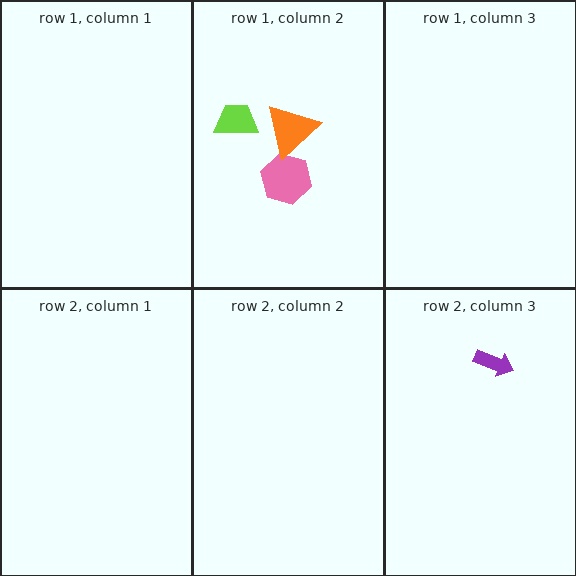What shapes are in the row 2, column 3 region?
The purple arrow.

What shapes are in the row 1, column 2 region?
The lime trapezoid, the pink hexagon, the orange triangle.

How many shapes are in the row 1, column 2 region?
3.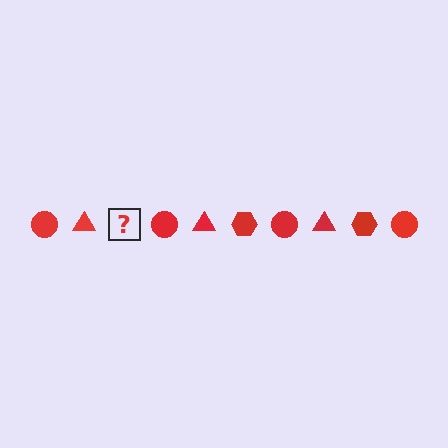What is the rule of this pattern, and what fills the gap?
The rule is that the pattern cycles through circle, triangle, hexagon shapes in red. The gap should be filled with a red hexagon.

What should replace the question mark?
The question mark should be replaced with a red hexagon.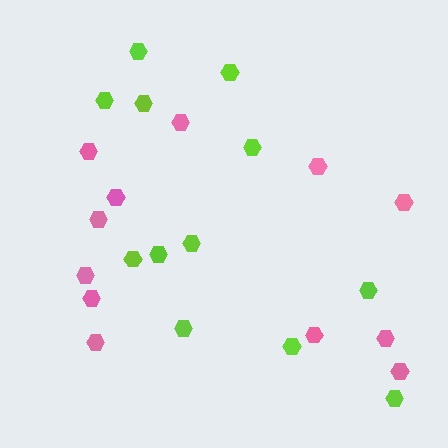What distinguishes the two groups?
There are 2 groups: one group of lime hexagons (12) and one group of pink hexagons (12).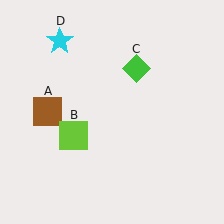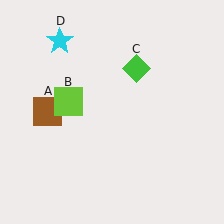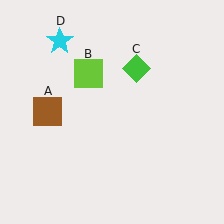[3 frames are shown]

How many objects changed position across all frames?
1 object changed position: lime square (object B).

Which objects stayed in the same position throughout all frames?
Brown square (object A) and green diamond (object C) and cyan star (object D) remained stationary.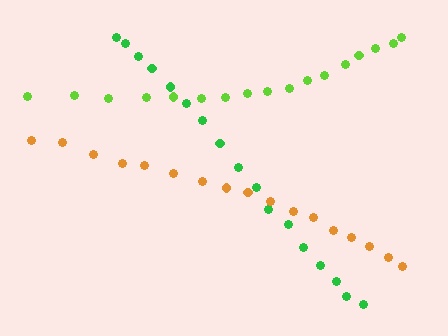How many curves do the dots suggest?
There are 3 distinct paths.